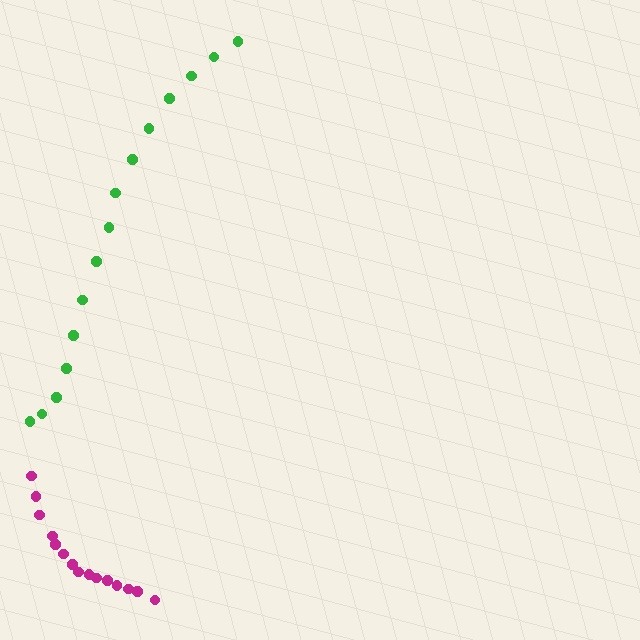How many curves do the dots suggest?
There are 2 distinct paths.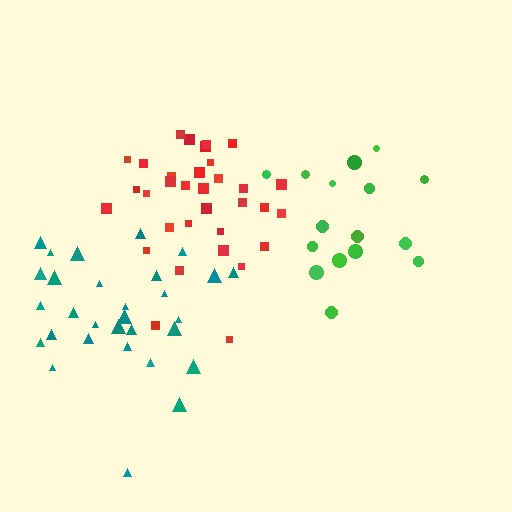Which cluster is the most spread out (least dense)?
Green.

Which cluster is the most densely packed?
Red.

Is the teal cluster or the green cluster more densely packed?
Teal.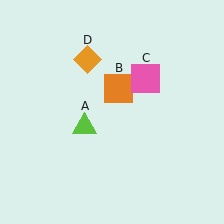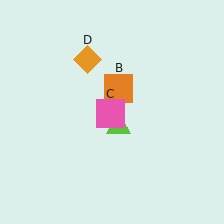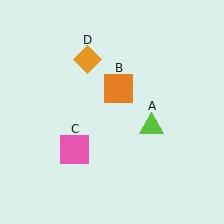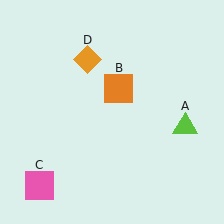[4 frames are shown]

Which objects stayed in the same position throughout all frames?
Orange square (object B) and orange diamond (object D) remained stationary.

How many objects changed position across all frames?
2 objects changed position: lime triangle (object A), pink square (object C).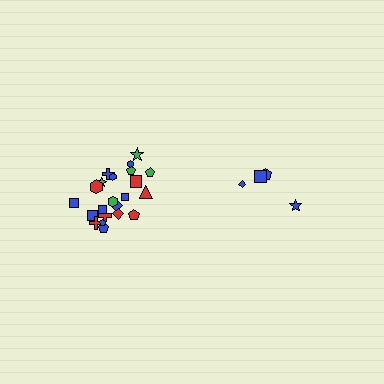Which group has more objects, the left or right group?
The left group.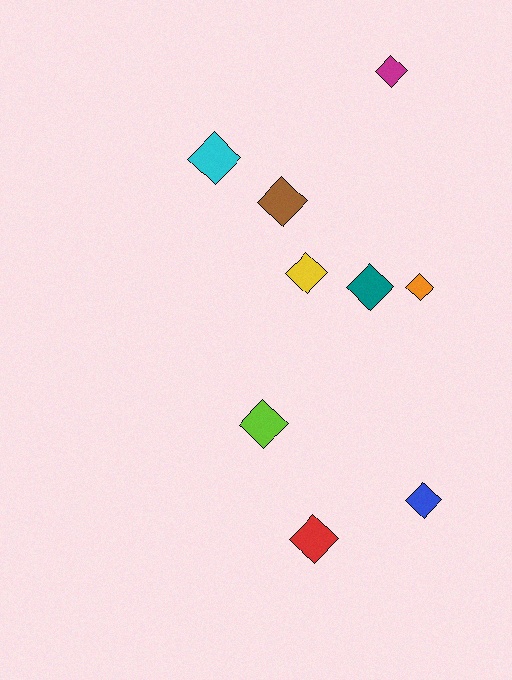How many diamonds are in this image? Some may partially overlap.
There are 9 diamonds.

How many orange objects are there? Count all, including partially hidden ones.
There is 1 orange object.